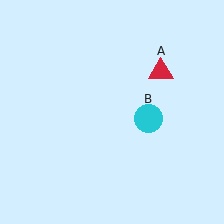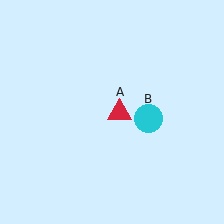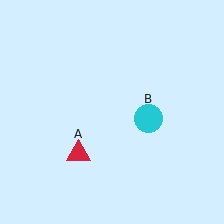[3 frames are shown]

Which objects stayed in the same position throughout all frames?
Cyan circle (object B) remained stationary.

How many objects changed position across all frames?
1 object changed position: red triangle (object A).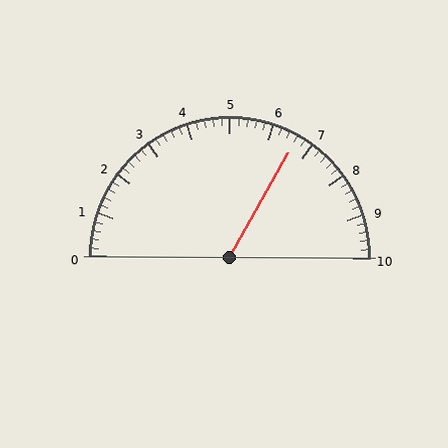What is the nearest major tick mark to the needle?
The nearest major tick mark is 7.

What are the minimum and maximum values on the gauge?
The gauge ranges from 0 to 10.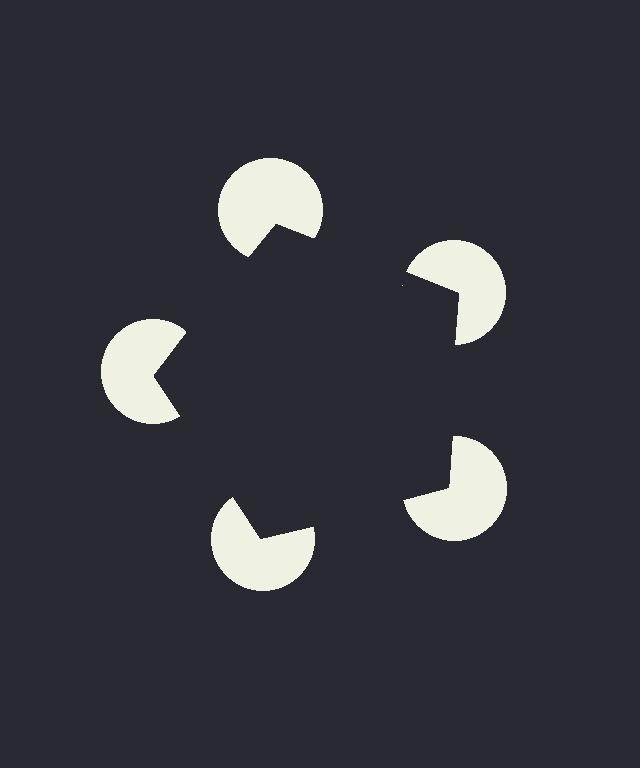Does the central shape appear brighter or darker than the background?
It typically appears slightly darker than the background, even though no actual brightness change is drawn.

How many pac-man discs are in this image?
There are 5 — one at each vertex of the illusory pentagon.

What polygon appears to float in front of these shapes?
An illusory pentagon — its edges are inferred from the aligned wedge cuts in the pac-man discs, not physically drawn.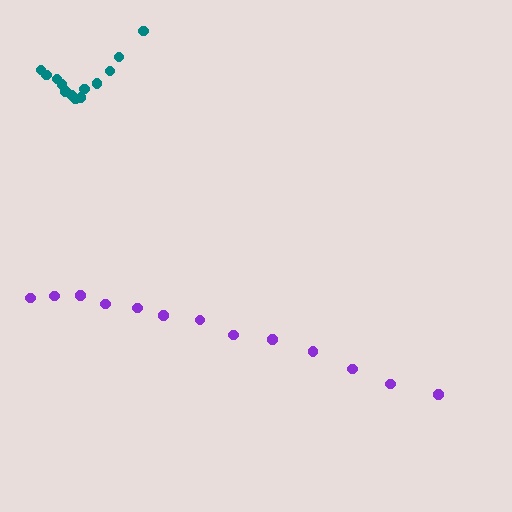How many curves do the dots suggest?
There are 2 distinct paths.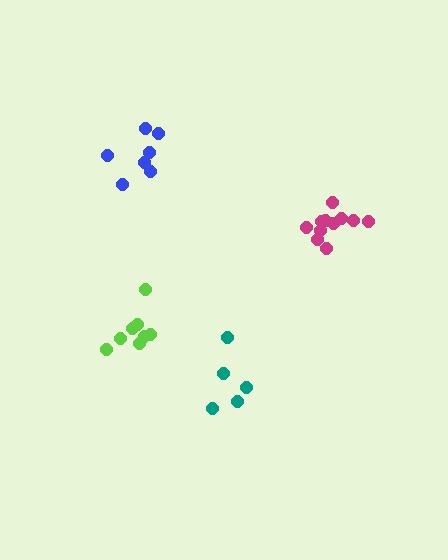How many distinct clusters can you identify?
There are 4 distinct clusters.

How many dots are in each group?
Group 1: 11 dots, Group 2: 5 dots, Group 3: 7 dots, Group 4: 8 dots (31 total).